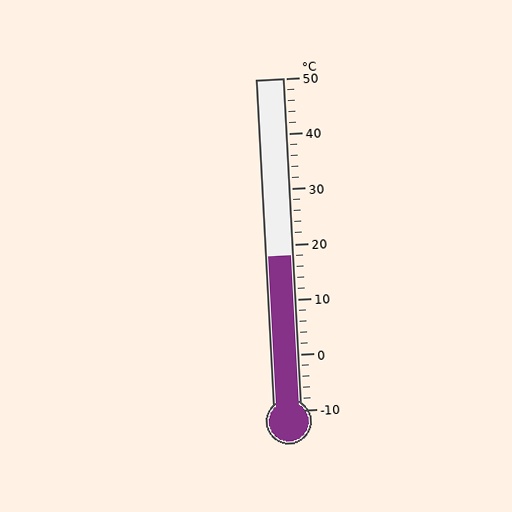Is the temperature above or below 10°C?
The temperature is above 10°C.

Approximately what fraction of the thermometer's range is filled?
The thermometer is filled to approximately 45% of its range.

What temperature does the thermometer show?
The thermometer shows approximately 18°C.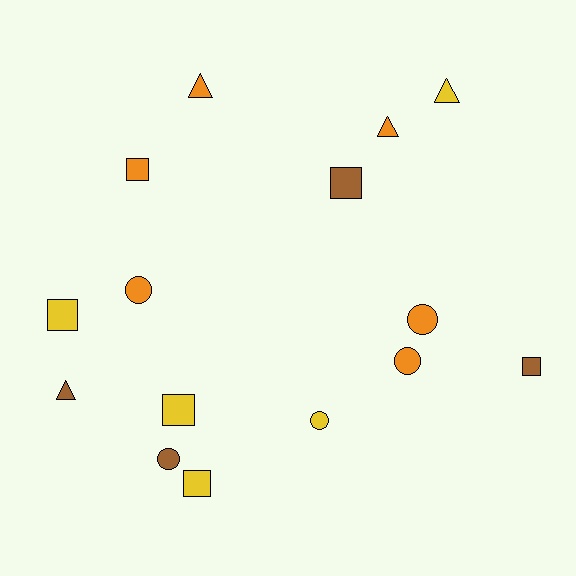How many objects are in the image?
There are 15 objects.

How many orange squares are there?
There is 1 orange square.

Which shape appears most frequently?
Square, with 6 objects.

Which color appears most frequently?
Orange, with 6 objects.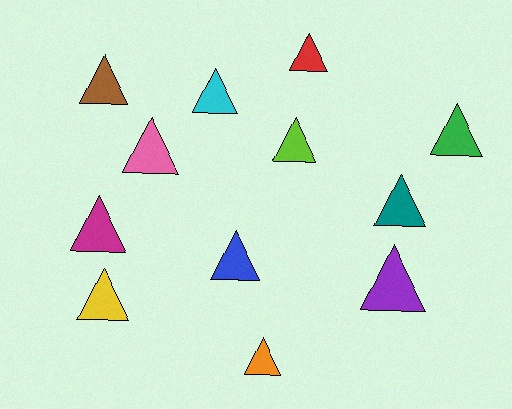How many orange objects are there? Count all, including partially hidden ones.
There is 1 orange object.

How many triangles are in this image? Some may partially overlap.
There are 12 triangles.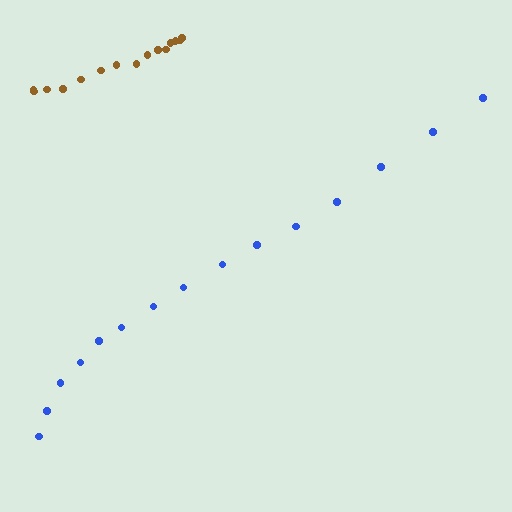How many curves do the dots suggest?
There are 2 distinct paths.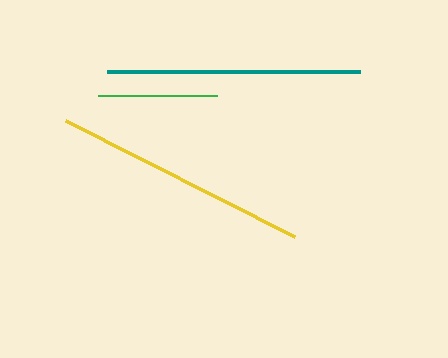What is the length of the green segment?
The green segment is approximately 118 pixels long.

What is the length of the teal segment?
The teal segment is approximately 253 pixels long.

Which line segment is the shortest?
The green line is the shortest at approximately 118 pixels.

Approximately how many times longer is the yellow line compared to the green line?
The yellow line is approximately 2.2 times the length of the green line.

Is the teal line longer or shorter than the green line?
The teal line is longer than the green line.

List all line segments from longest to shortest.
From longest to shortest: yellow, teal, green.